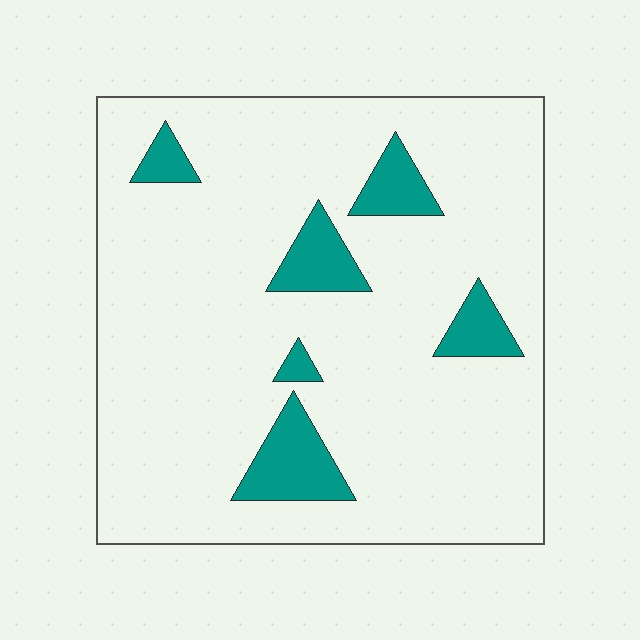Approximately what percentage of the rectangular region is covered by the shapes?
Approximately 10%.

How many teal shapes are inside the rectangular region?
6.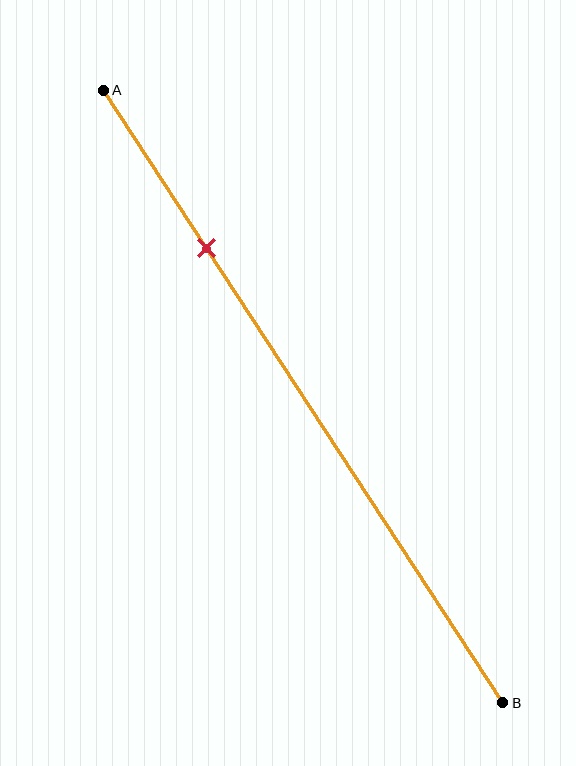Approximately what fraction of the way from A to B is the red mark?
The red mark is approximately 25% of the way from A to B.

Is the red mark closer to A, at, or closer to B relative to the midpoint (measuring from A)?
The red mark is closer to point A than the midpoint of segment AB.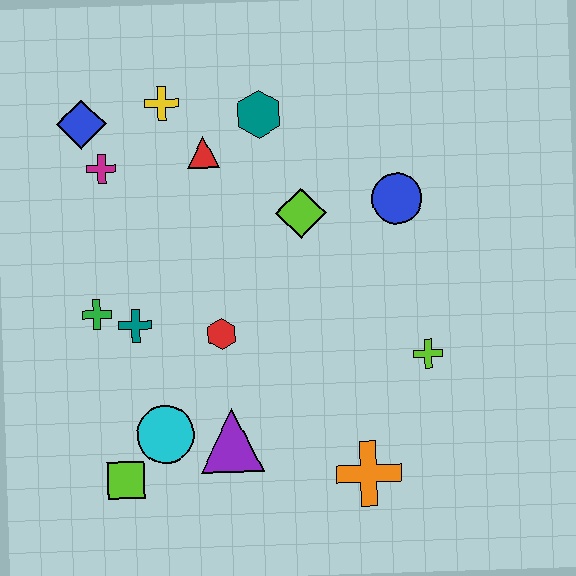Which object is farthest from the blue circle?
The lime square is farthest from the blue circle.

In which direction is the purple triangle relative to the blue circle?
The purple triangle is below the blue circle.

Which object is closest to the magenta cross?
The blue diamond is closest to the magenta cross.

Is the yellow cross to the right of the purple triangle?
No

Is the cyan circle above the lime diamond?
No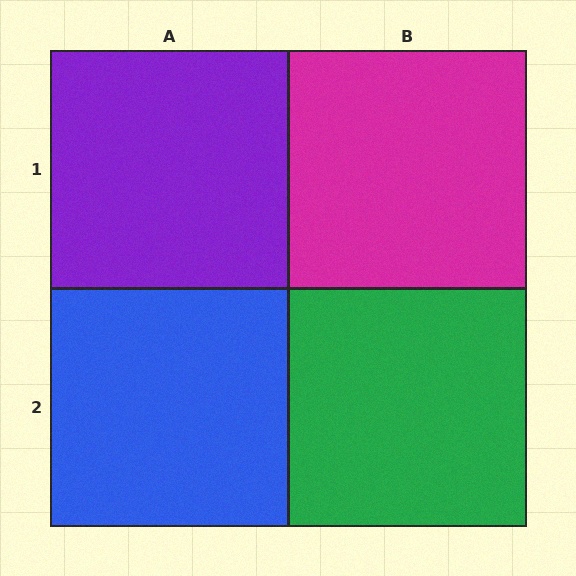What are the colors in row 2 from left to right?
Blue, green.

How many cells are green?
1 cell is green.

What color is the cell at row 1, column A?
Purple.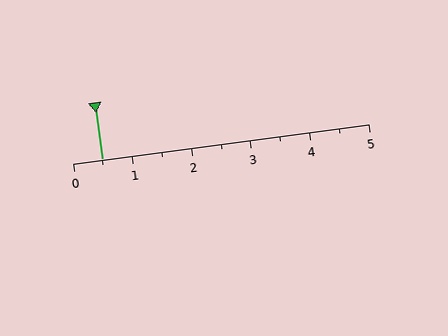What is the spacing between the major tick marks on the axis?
The major ticks are spaced 1 apart.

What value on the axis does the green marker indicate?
The marker indicates approximately 0.5.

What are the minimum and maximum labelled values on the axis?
The axis runs from 0 to 5.